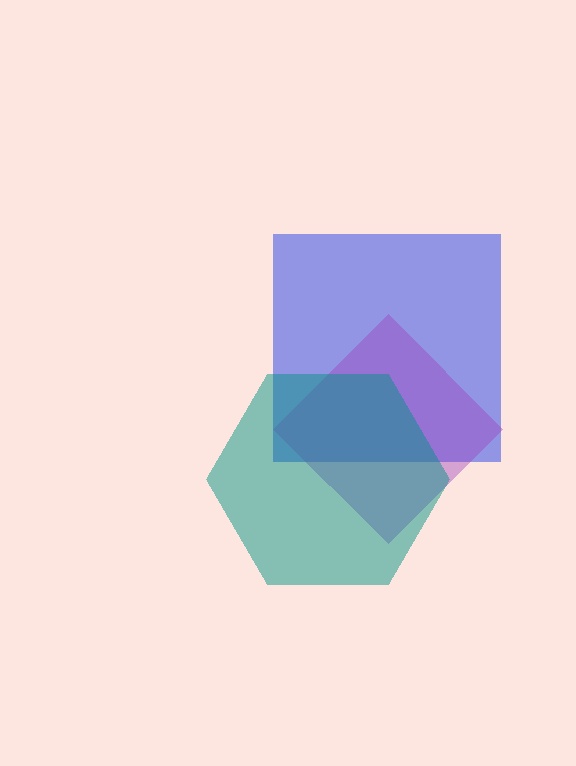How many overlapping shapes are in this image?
There are 3 overlapping shapes in the image.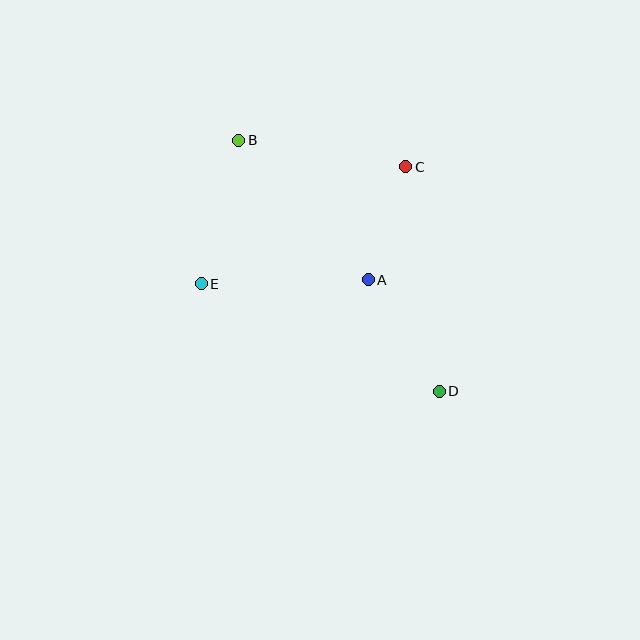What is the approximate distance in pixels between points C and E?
The distance between C and E is approximately 236 pixels.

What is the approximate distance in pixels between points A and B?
The distance between A and B is approximately 190 pixels.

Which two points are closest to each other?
Points A and C are closest to each other.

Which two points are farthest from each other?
Points B and D are farthest from each other.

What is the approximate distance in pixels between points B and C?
The distance between B and C is approximately 169 pixels.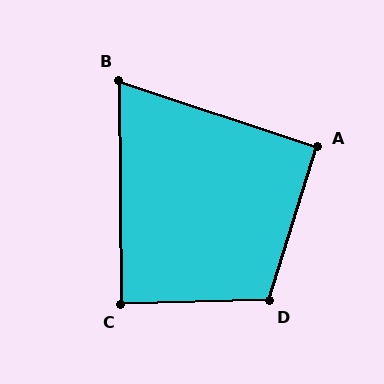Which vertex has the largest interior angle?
D, at approximately 109 degrees.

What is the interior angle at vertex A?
Approximately 91 degrees (approximately right).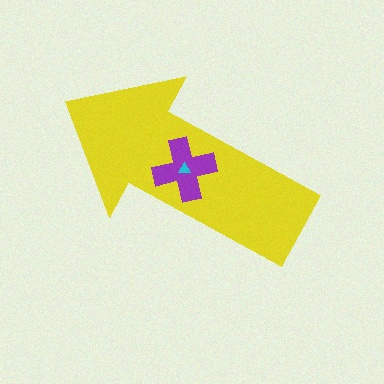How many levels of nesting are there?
3.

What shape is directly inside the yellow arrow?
The purple cross.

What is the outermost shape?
The yellow arrow.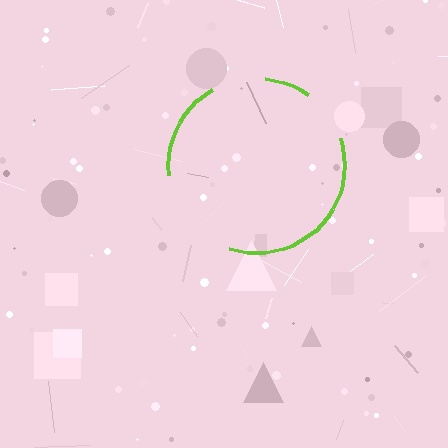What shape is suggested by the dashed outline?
The dashed outline suggests a circle.